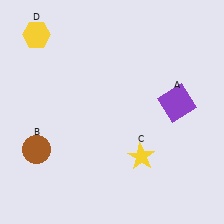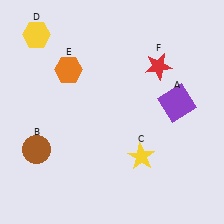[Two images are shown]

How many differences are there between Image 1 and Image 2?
There are 2 differences between the two images.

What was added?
An orange hexagon (E), a red star (F) were added in Image 2.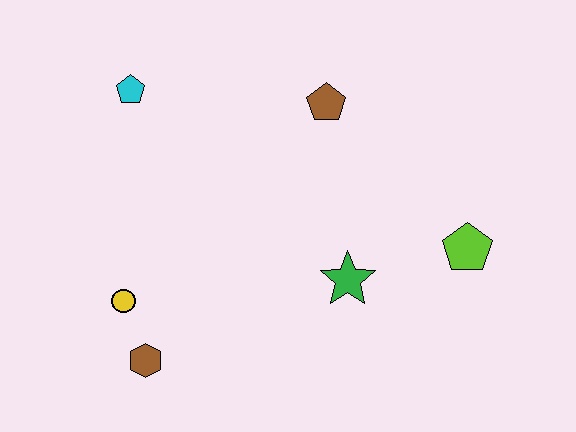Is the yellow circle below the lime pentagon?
Yes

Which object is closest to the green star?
The lime pentagon is closest to the green star.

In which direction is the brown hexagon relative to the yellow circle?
The brown hexagon is below the yellow circle.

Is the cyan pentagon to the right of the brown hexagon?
No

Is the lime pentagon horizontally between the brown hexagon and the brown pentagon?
No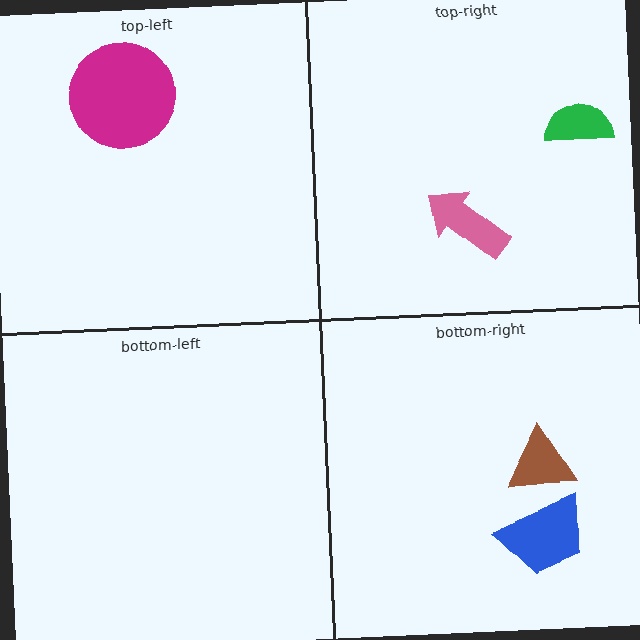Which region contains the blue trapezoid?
The bottom-right region.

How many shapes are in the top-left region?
1.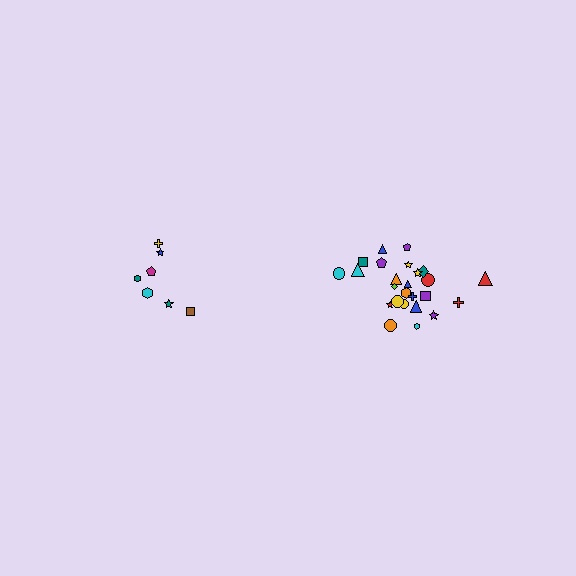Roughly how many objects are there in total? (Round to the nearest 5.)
Roughly 30 objects in total.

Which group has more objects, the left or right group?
The right group.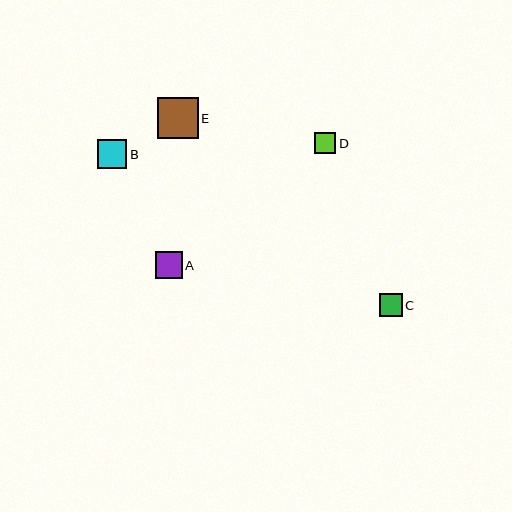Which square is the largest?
Square E is the largest with a size of approximately 40 pixels.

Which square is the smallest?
Square D is the smallest with a size of approximately 21 pixels.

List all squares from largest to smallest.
From largest to smallest: E, B, A, C, D.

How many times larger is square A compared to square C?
Square A is approximately 1.2 times the size of square C.